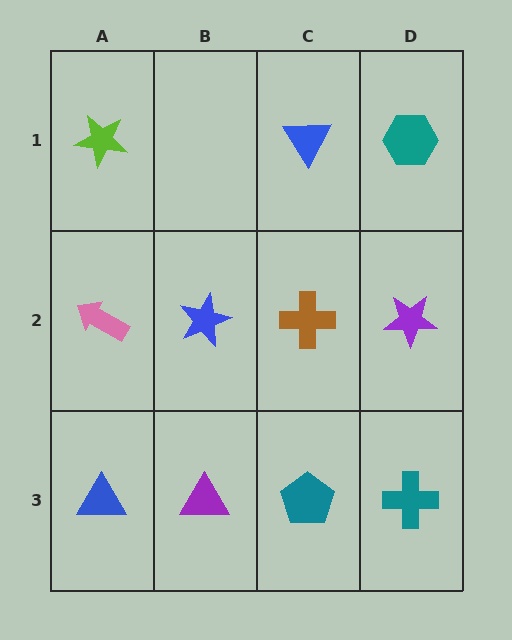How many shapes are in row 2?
4 shapes.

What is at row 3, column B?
A purple triangle.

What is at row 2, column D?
A purple star.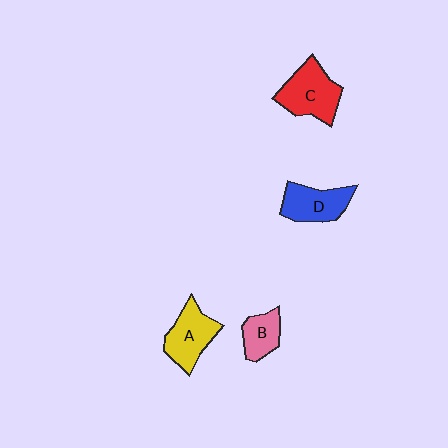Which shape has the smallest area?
Shape B (pink).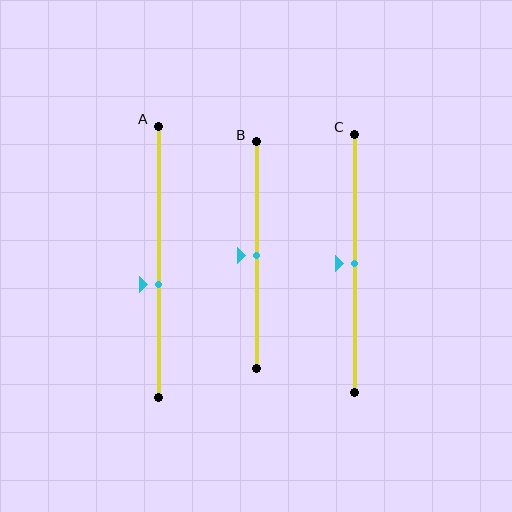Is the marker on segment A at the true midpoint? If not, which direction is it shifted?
No, the marker on segment A is shifted downward by about 8% of the segment length.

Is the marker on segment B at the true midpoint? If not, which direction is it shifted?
Yes, the marker on segment B is at the true midpoint.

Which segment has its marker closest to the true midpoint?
Segment B has its marker closest to the true midpoint.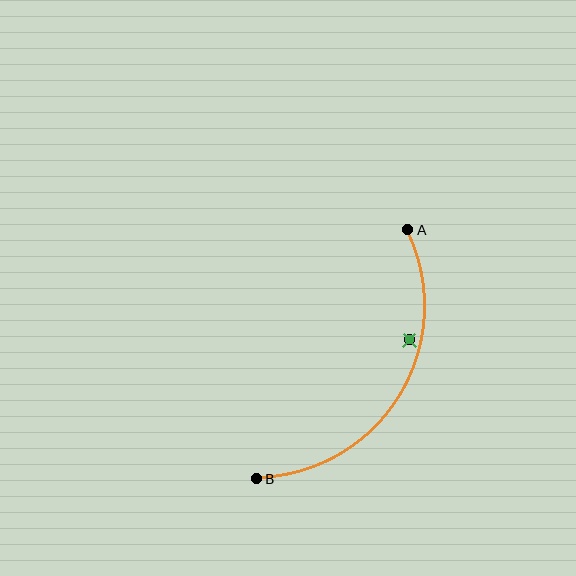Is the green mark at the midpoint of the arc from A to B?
No — the green mark does not lie on the arc at all. It sits slightly inside the curve.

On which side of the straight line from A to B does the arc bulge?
The arc bulges to the right of the straight line connecting A and B.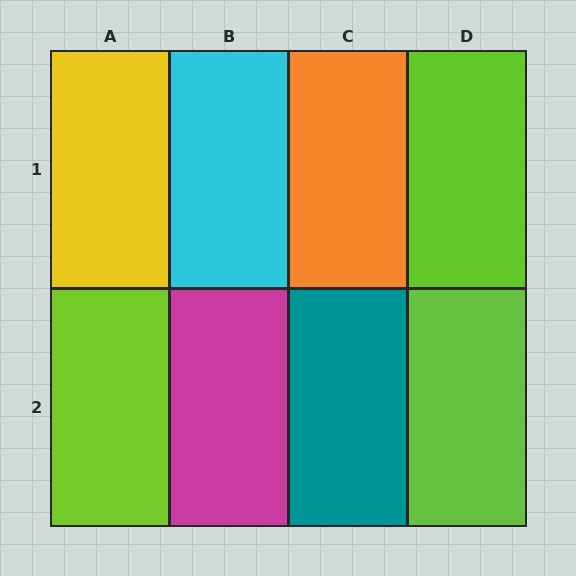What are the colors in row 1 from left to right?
Yellow, cyan, orange, lime.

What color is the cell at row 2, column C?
Teal.